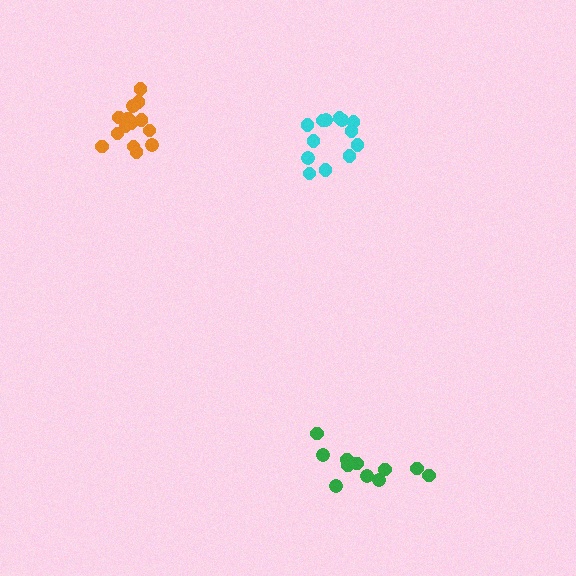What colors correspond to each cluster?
The clusters are colored: orange, cyan, green.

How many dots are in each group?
Group 1: 14 dots, Group 2: 13 dots, Group 3: 11 dots (38 total).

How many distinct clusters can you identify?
There are 3 distinct clusters.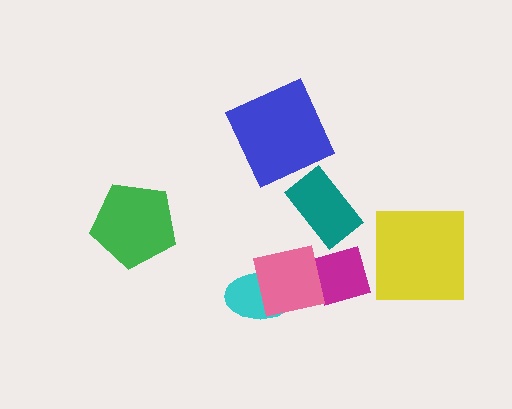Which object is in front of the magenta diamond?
The pink square is in front of the magenta diamond.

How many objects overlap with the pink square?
2 objects overlap with the pink square.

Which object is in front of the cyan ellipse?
The pink square is in front of the cyan ellipse.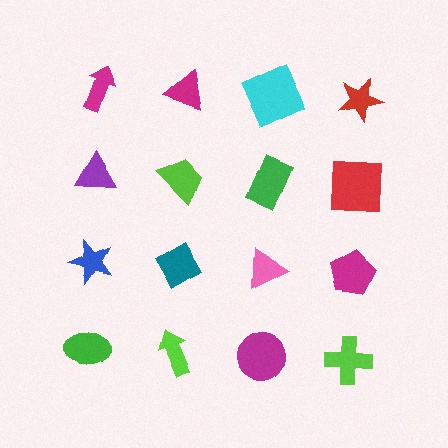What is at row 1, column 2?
A magenta triangle.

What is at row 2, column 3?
A green rectangle.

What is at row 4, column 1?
A green ellipse.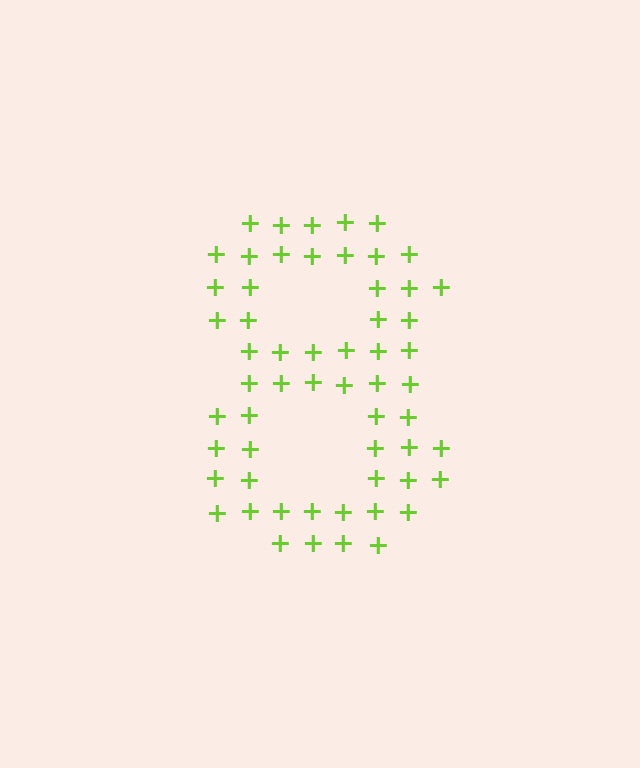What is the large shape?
The large shape is the digit 8.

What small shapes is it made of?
It is made of small plus signs.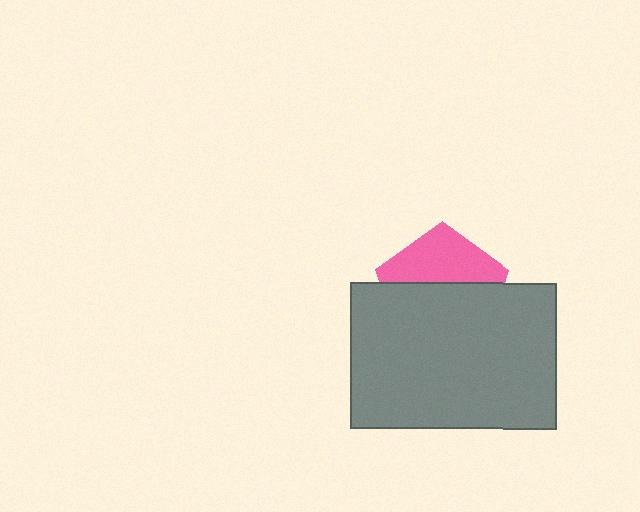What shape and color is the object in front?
The object in front is a gray rectangle.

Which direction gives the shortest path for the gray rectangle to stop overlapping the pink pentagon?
Moving down gives the shortest separation.